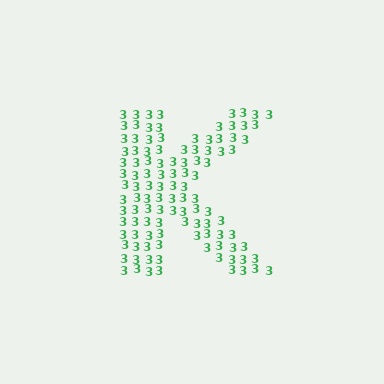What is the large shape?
The large shape is the letter K.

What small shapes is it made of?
It is made of small digit 3's.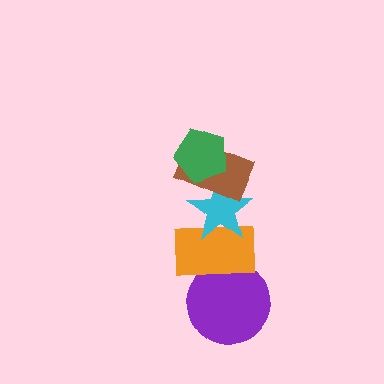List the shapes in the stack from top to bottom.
From top to bottom: the green pentagon, the brown rectangle, the cyan star, the orange rectangle, the purple circle.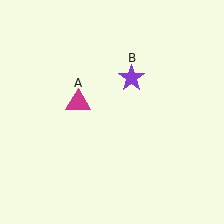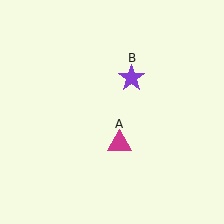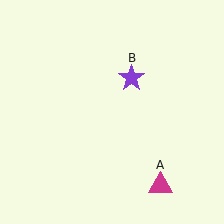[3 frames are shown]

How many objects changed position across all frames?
1 object changed position: magenta triangle (object A).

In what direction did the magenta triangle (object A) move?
The magenta triangle (object A) moved down and to the right.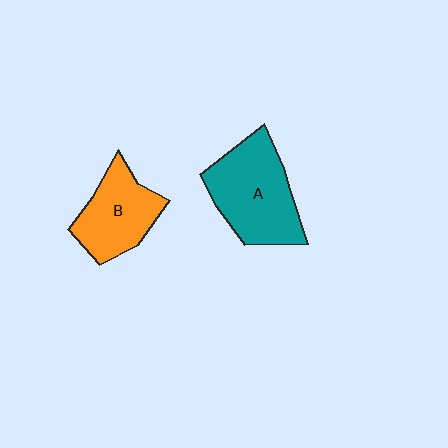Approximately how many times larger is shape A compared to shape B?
Approximately 1.4 times.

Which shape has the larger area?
Shape A (teal).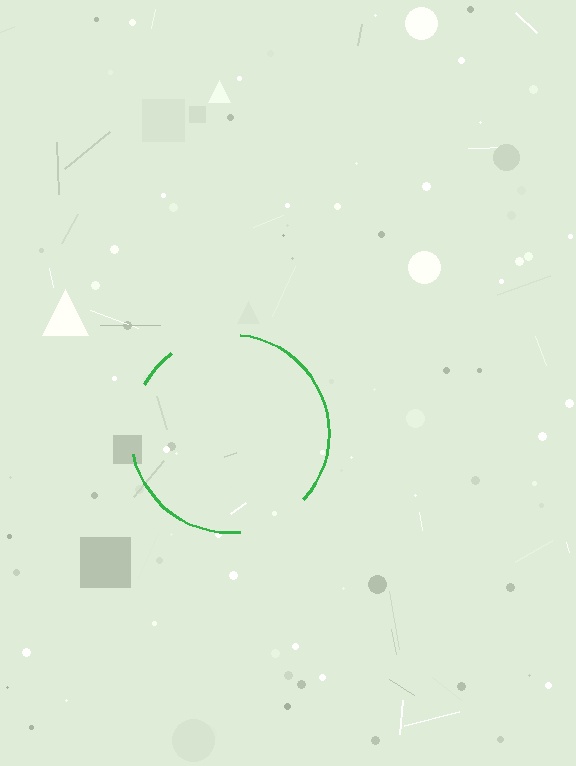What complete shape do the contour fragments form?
The contour fragments form a circle.